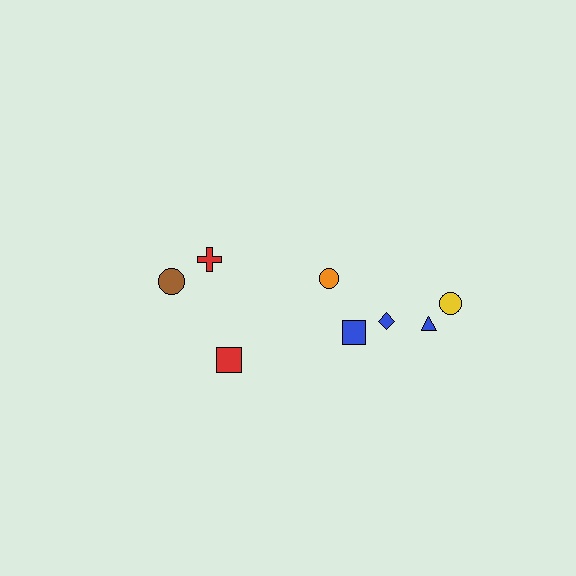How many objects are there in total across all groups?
There are 8 objects.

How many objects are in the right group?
There are 5 objects.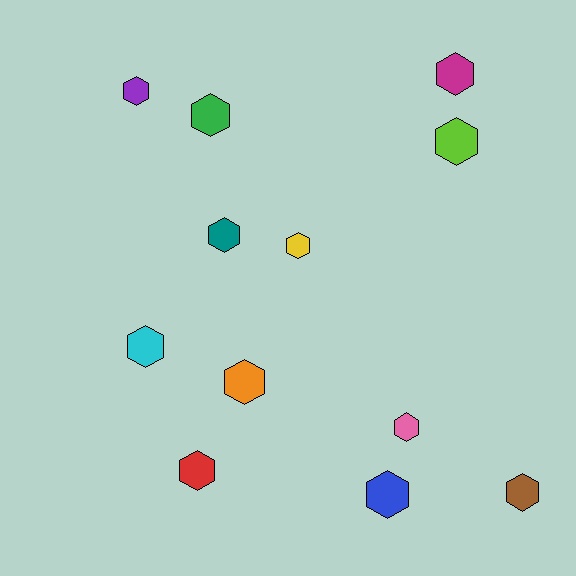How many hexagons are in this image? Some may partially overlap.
There are 12 hexagons.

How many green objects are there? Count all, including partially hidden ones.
There is 1 green object.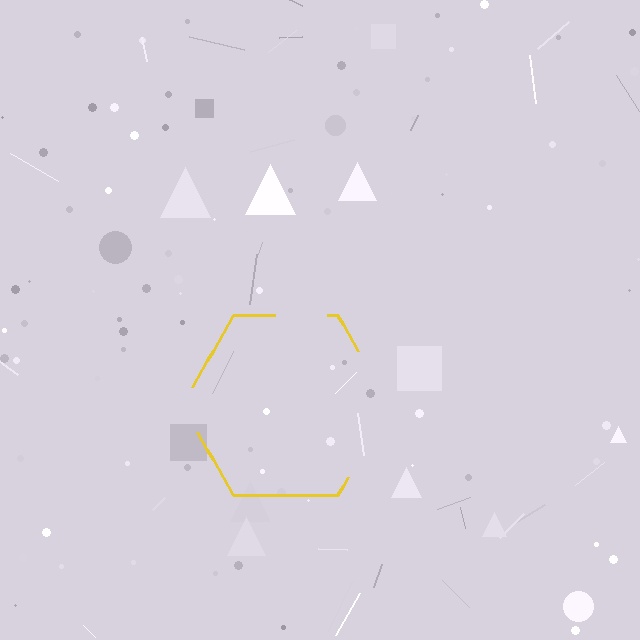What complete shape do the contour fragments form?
The contour fragments form a hexagon.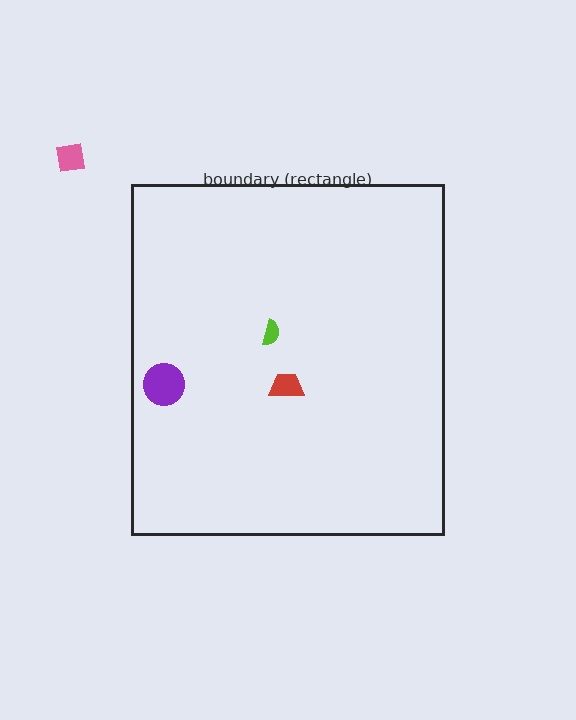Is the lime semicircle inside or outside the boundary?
Inside.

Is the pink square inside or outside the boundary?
Outside.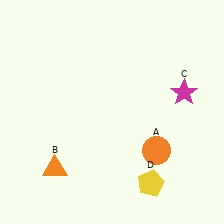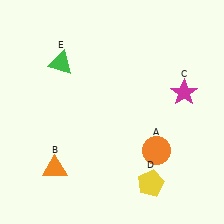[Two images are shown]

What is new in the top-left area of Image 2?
A green triangle (E) was added in the top-left area of Image 2.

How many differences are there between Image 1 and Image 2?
There is 1 difference between the two images.